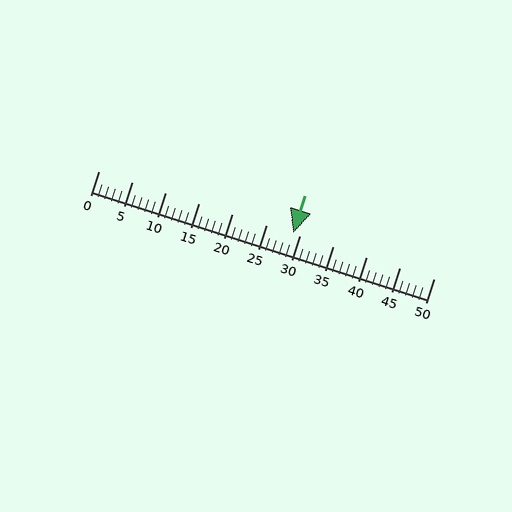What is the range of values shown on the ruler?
The ruler shows values from 0 to 50.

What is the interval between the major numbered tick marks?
The major tick marks are spaced 5 units apart.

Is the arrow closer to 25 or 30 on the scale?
The arrow is closer to 30.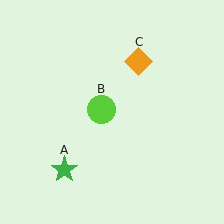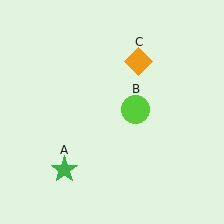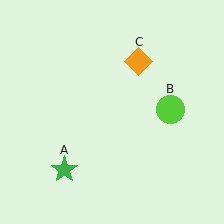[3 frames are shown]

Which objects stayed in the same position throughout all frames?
Green star (object A) and orange diamond (object C) remained stationary.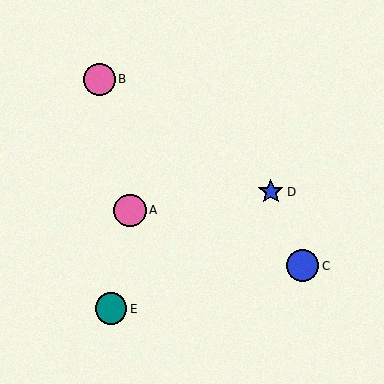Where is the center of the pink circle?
The center of the pink circle is at (130, 210).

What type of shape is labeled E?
Shape E is a teal circle.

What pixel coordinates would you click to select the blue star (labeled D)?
Click at (271, 192) to select the blue star D.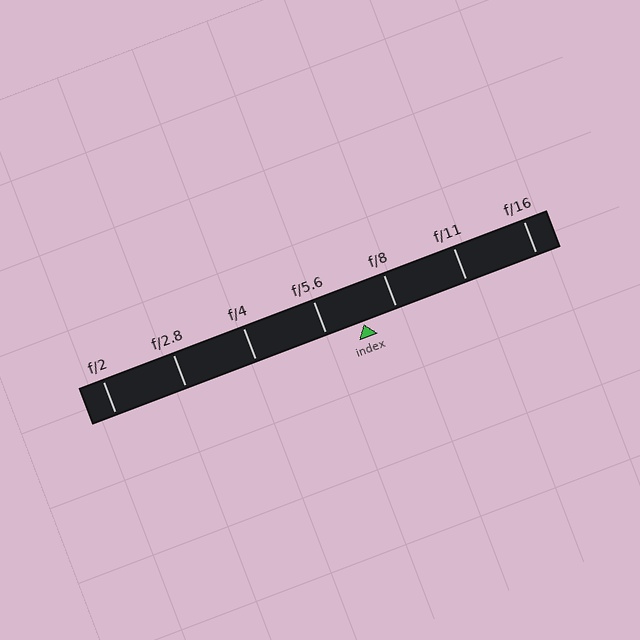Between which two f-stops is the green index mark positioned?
The index mark is between f/5.6 and f/8.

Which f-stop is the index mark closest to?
The index mark is closest to f/8.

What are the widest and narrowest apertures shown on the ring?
The widest aperture shown is f/2 and the narrowest is f/16.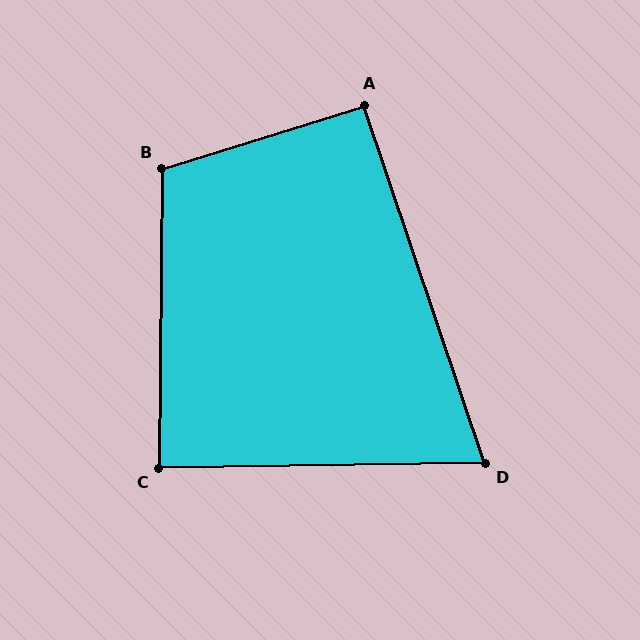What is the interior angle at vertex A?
Approximately 91 degrees (approximately right).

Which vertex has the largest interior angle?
B, at approximately 108 degrees.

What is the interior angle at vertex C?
Approximately 89 degrees (approximately right).